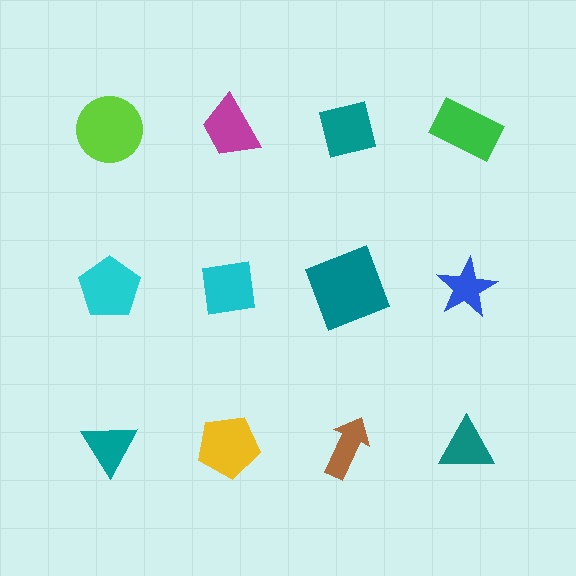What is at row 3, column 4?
A teal triangle.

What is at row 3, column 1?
A teal triangle.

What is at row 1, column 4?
A green rectangle.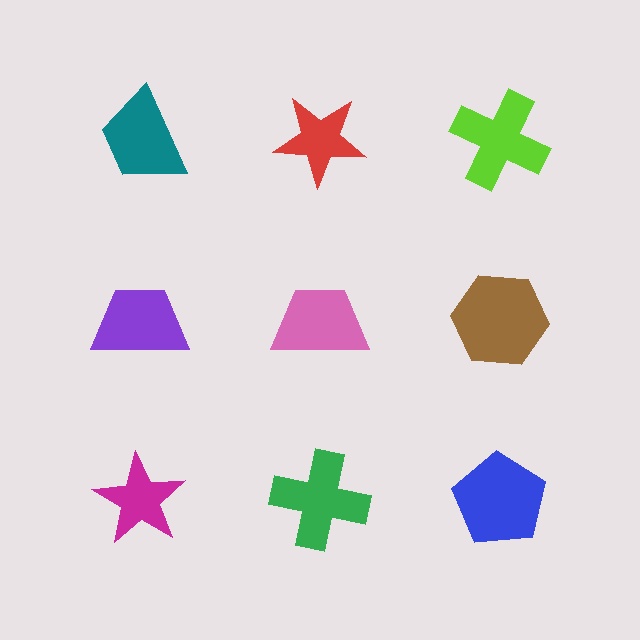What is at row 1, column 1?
A teal trapezoid.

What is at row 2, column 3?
A brown hexagon.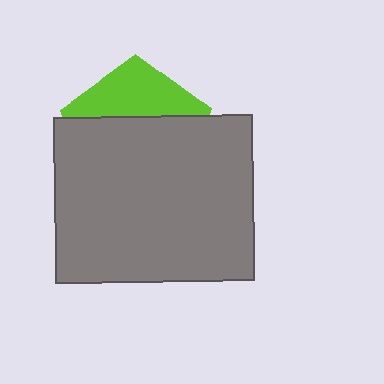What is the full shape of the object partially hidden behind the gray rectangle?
The partially hidden object is a lime pentagon.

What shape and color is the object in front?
The object in front is a gray rectangle.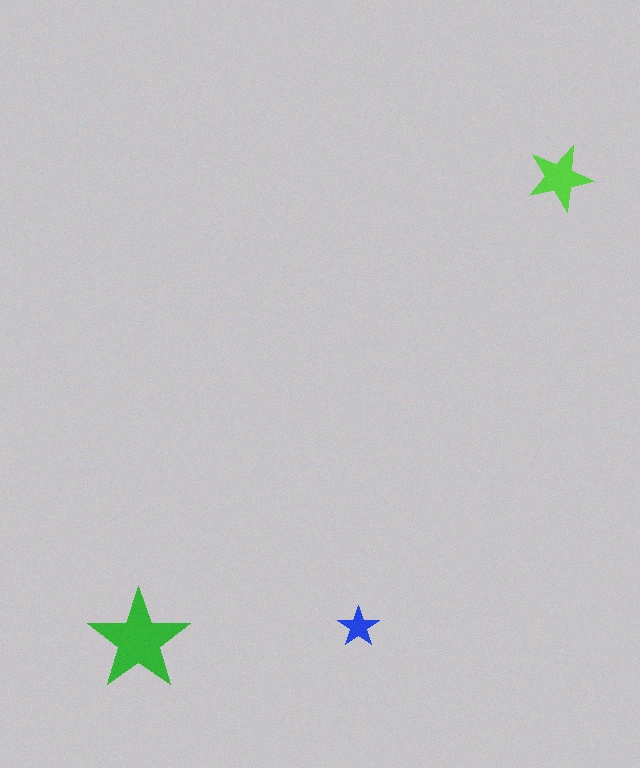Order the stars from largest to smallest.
the green one, the lime one, the blue one.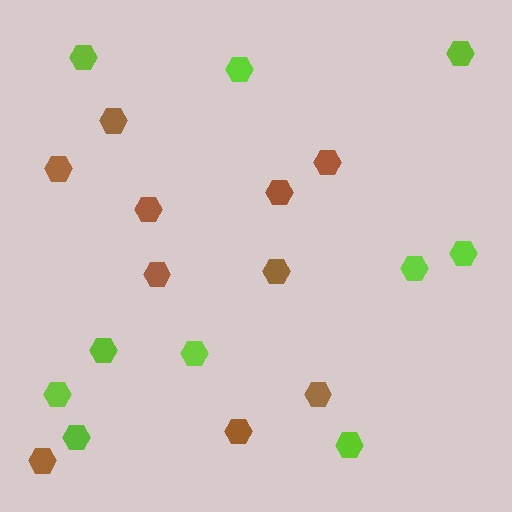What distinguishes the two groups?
There are 2 groups: one group of brown hexagons (10) and one group of lime hexagons (10).